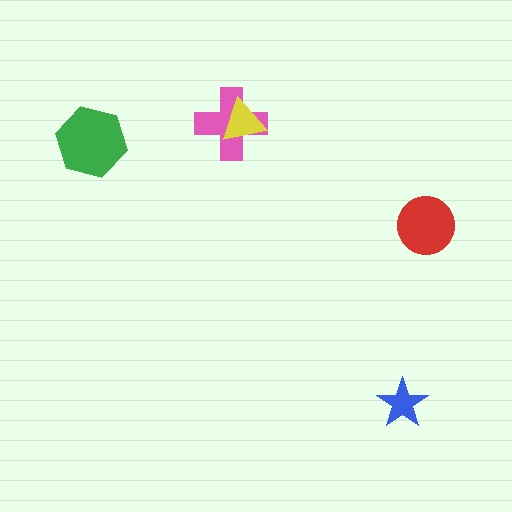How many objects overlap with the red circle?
0 objects overlap with the red circle.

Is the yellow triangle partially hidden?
No, no other shape covers it.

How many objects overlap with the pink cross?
1 object overlaps with the pink cross.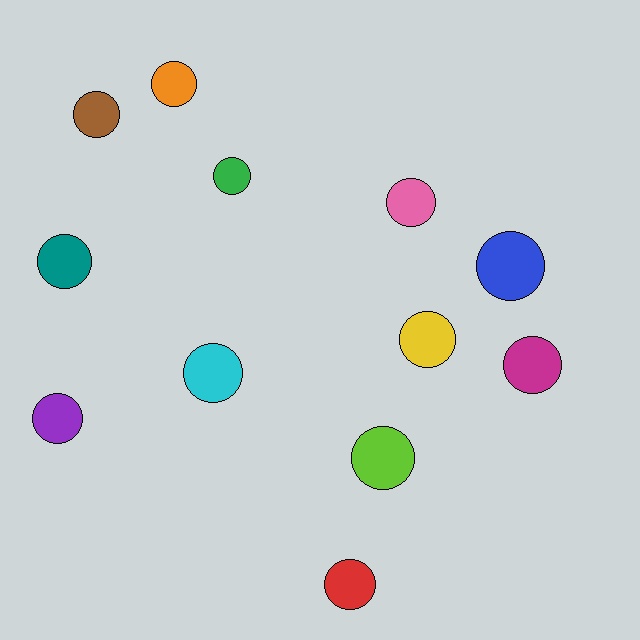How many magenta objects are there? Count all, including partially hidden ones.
There is 1 magenta object.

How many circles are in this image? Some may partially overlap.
There are 12 circles.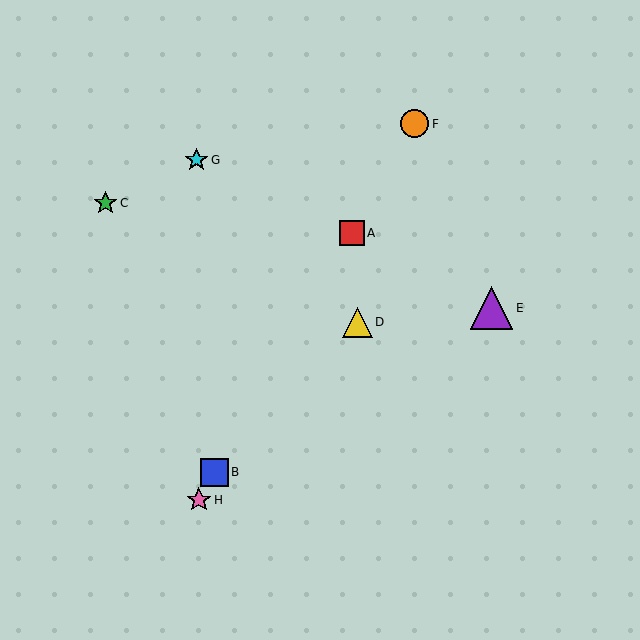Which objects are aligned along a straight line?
Objects A, B, F, H are aligned along a straight line.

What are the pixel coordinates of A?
Object A is at (352, 233).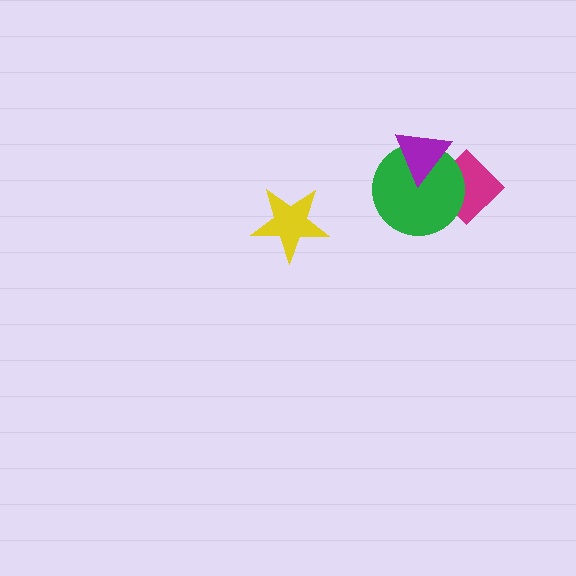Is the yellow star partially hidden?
No, no other shape covers it.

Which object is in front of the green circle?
The purple triangle is in front of the green circle.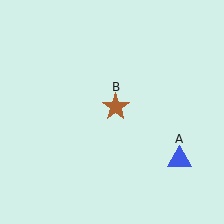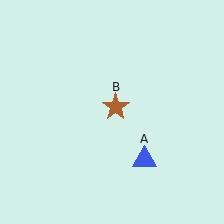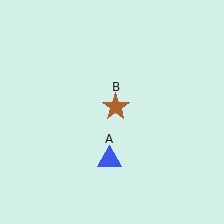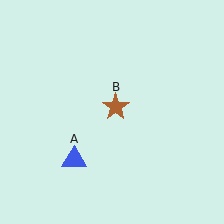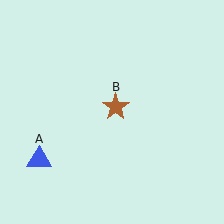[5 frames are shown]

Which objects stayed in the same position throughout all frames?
Brown star (object B) remained stationary.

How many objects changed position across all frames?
1 object changed position: blue triangle (object A).